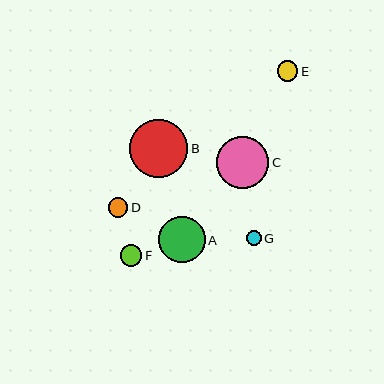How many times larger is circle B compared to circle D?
Circle B is approximately 3.0 times the size of circle D.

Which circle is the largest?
Circle B is the largest with a size of approximately 58 pixels.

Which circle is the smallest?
Circle G is the smallest with a size of approximately 15 pixels.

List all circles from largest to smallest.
From largest to smallest: B, C, A, F, E, D, G.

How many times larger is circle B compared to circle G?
Circle B is approximately 3.8 times the size of circle G.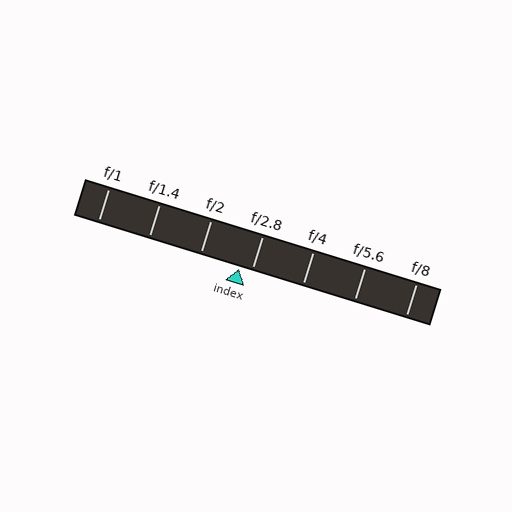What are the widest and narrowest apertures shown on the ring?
The widest aperture shown is f/1 and the narrowest is f/8.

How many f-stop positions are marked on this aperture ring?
There are 7 f-stop positions marked.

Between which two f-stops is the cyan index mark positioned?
The index mark is between f/2 and f/2.8.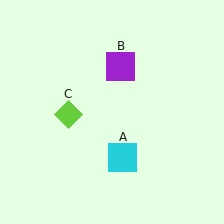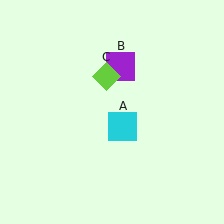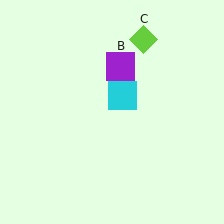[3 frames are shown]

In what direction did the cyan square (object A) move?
The cyan square (object A) moved up.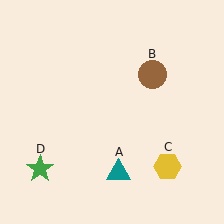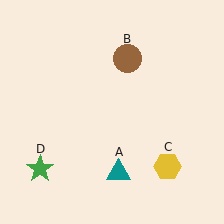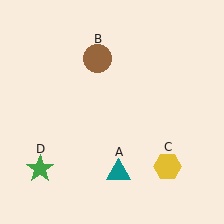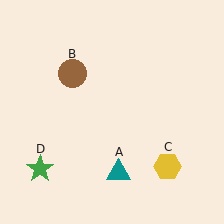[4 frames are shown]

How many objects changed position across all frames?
1 object changed position: brown circle (object B).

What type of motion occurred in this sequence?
The brown circle (object B) rotated counterclockwise around the center of the scene.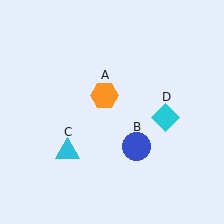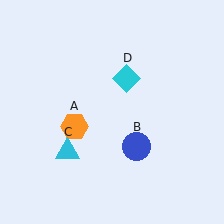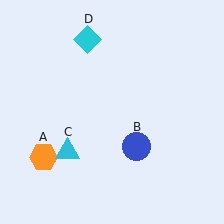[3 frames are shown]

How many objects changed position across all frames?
2 objects changed position: orange hexagon (object A), cyan diamond (object D).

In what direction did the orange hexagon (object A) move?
The orange hexagon (object A) moved down and to the left.